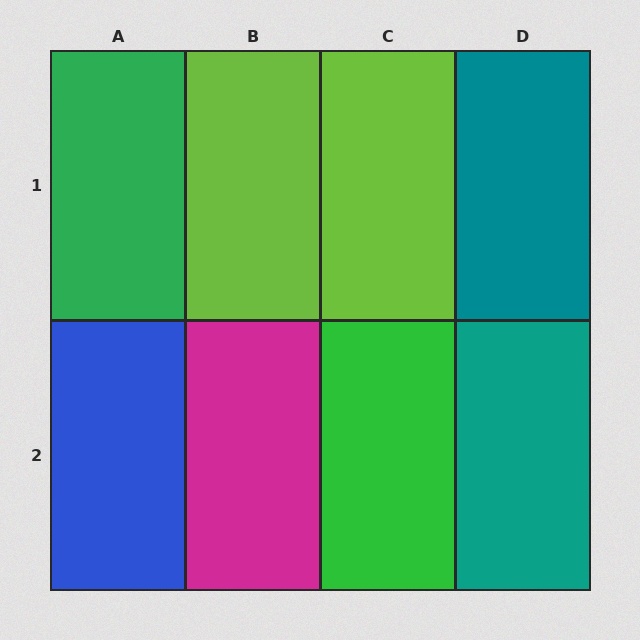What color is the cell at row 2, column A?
Blue.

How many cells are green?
2 cells are green.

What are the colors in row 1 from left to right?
Green, lime, lime, teal.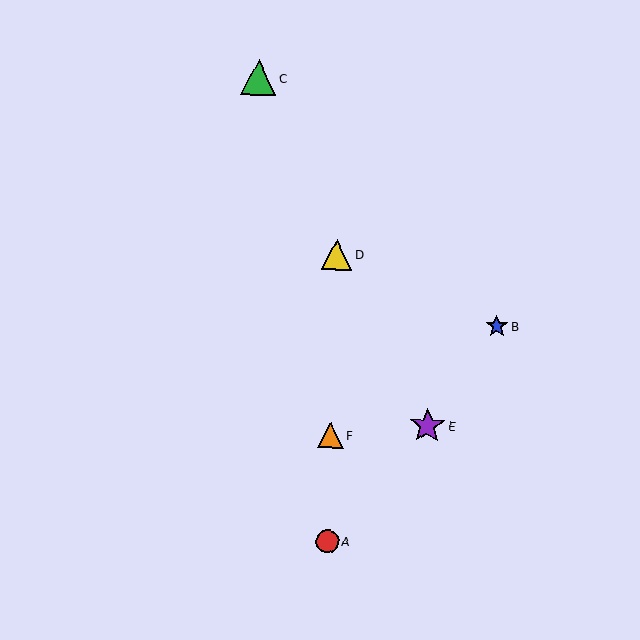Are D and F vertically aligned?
Yes, both are at x≈337.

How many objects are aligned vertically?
3 objects (A, D, F) are aligned vertically.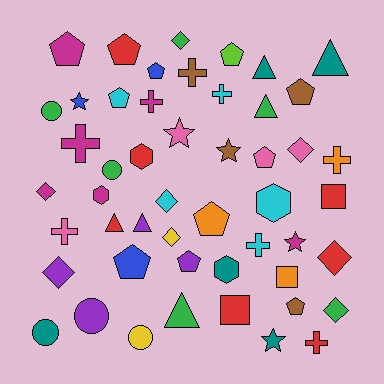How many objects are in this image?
There are 50 objects.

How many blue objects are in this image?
There are 3 blue objects.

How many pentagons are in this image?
There are 11 pentagons.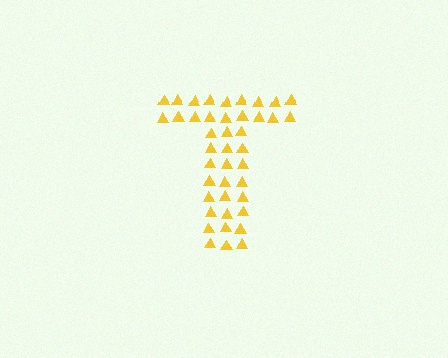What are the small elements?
The small elements are triangles.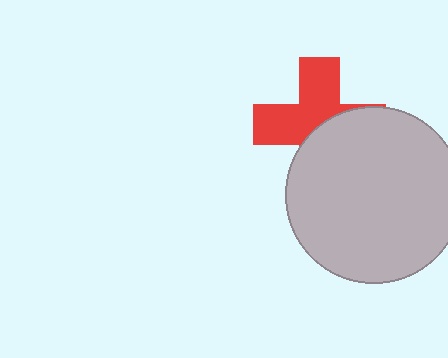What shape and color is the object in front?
The object in front is a light gray circle.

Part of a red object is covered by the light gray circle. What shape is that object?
It is a cross.